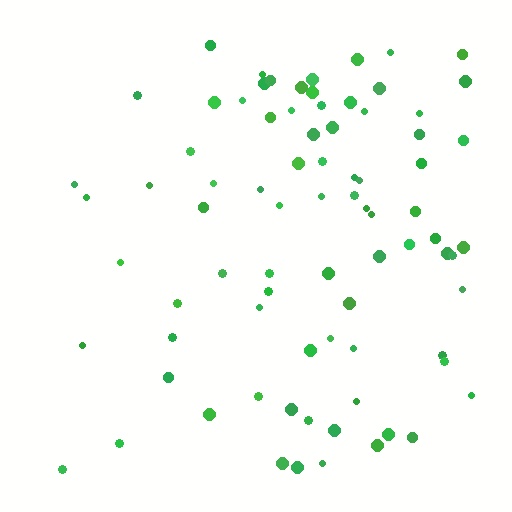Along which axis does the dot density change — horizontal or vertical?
Horizontal.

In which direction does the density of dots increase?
From left to right, with the right side densest.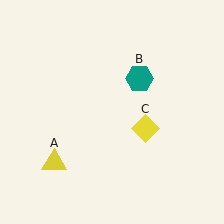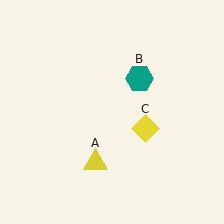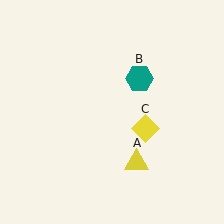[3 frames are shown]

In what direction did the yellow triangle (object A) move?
The yellow triangle (object A) moved right.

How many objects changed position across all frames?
1 object changed position: yellow triangle (object A).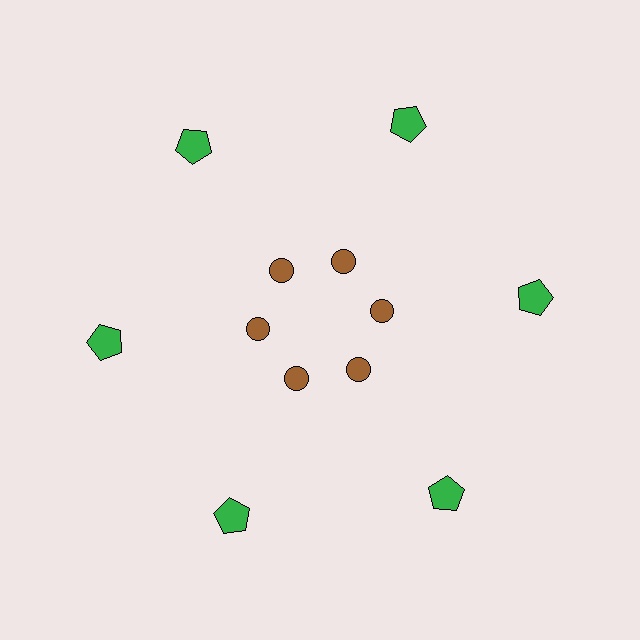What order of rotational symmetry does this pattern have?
This pattern has 6-fold rotational symmetry.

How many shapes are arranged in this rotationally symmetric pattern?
There are 12 shapes, arranged in 6 groups of 2.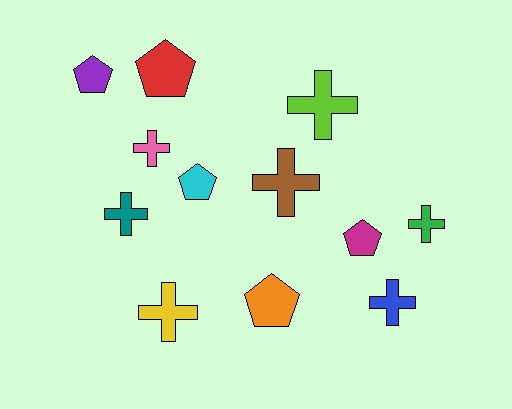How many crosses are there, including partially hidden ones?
There are 7 crosses.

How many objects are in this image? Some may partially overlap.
There are 12 objects.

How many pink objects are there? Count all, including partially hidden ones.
There is 1 pink object.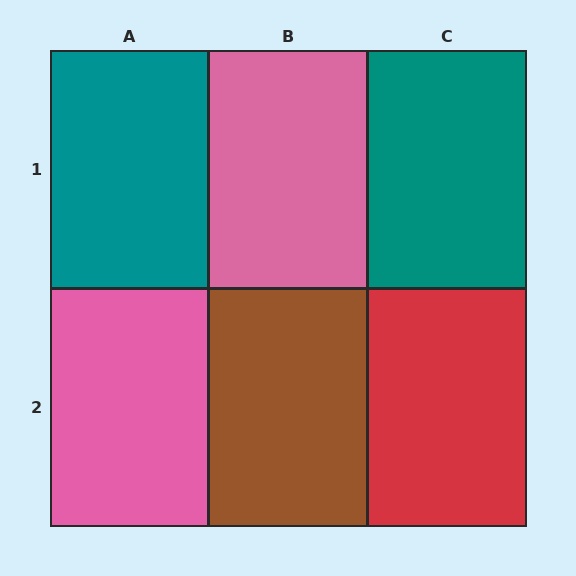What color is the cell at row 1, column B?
Pink.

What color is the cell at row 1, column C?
Teal.